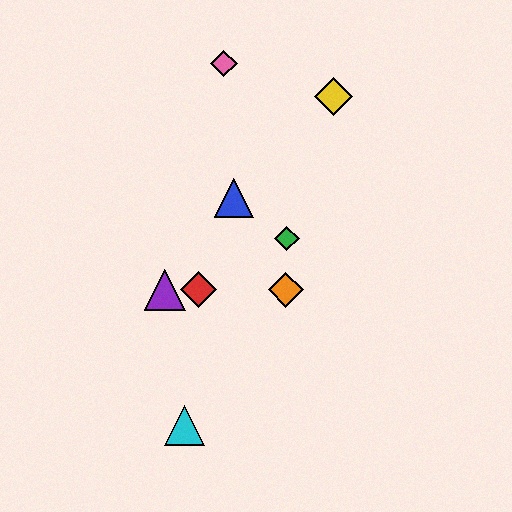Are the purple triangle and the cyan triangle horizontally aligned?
No, the purple triangle is at y≈290 and the cyan triangle is at y≈425.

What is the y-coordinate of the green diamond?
The green diamond is at y≈239.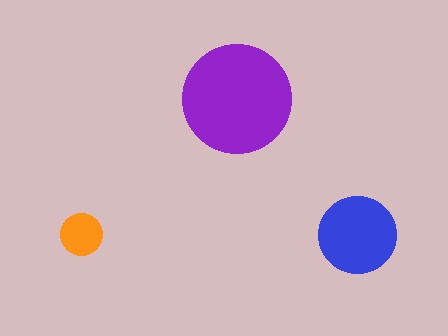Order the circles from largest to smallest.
the purple one, the blue one, the orange one.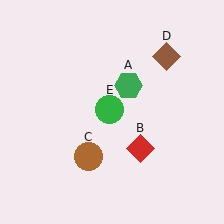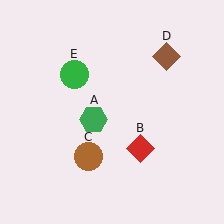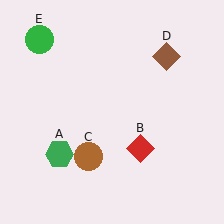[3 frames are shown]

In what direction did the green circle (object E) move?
The green circle (object E) moved up and to the left.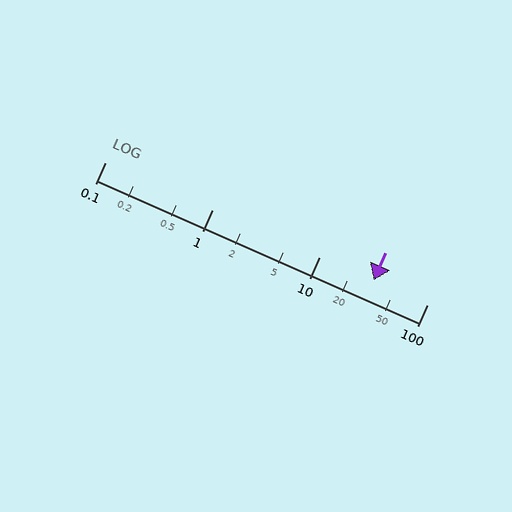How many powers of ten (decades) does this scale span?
The scale spans 3 decades, from 0.1 to 100.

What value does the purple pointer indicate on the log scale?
The pointer indicates approximately 32.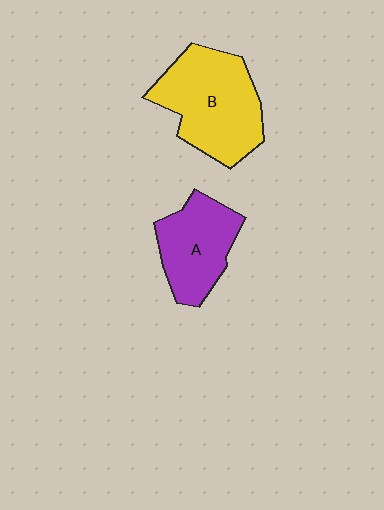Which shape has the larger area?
Shape B (yellow).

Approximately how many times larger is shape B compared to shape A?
Approximately 1.4 times.